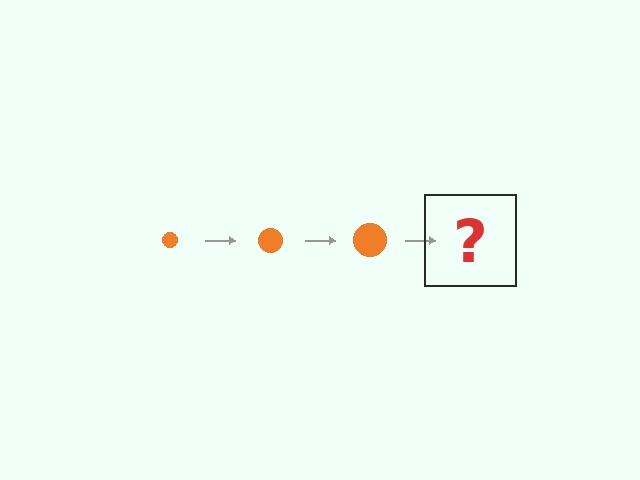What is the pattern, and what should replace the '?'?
The pattern is that the circle gets progressively larger each step. The '?' should be an orange circle, larger than the previous one.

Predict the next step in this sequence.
The next step is an orange circle, larger than the previous one.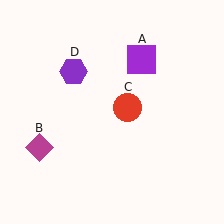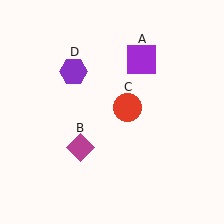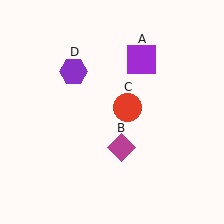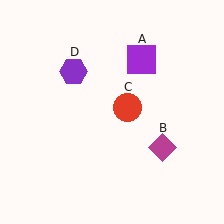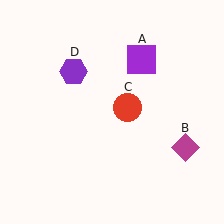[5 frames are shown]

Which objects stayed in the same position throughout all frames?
Purple square (object A) and red circle (object C) and purple hexagon (object D) remained stationary.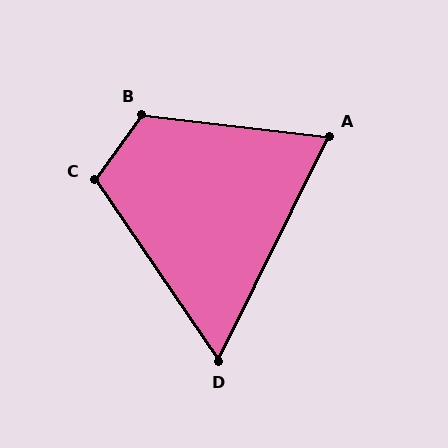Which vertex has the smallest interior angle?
D, at approximately 61 degrees.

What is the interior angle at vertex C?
Approximately 110 degrees (obtuse).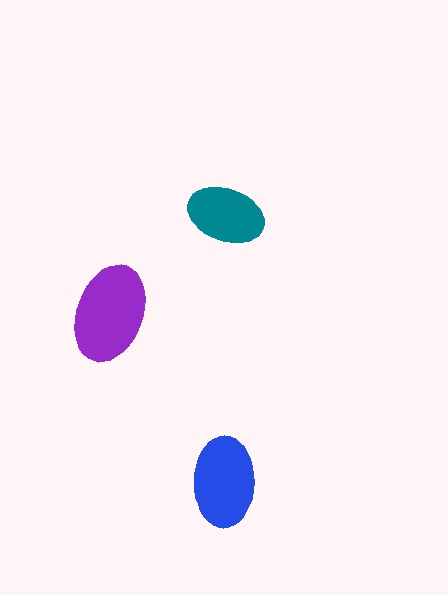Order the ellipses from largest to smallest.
the purple one, the blue one, the teal one.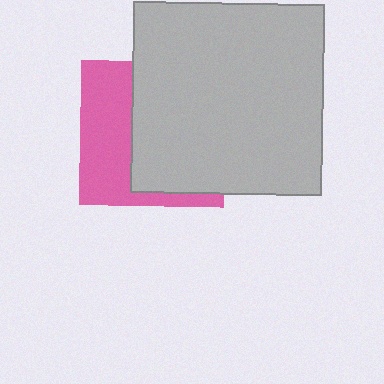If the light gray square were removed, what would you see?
You would see the complete pink square.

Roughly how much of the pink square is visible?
A small part of it is visible (roughly 41%).